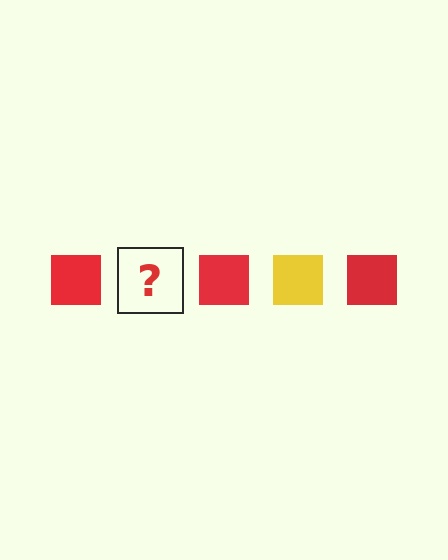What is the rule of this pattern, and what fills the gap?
The rule is that the pattern cycles through red, yellow squares. The gap should be filled with a yellow square.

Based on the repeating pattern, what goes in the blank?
The blank should be a yellow square.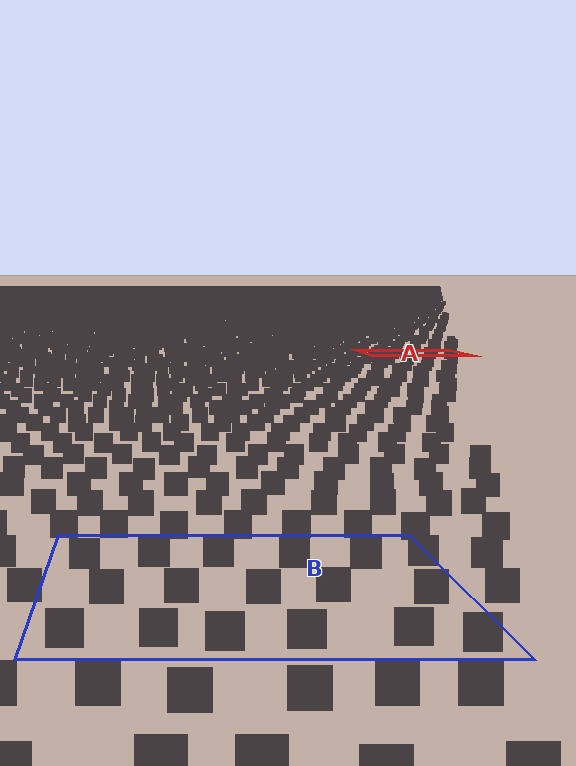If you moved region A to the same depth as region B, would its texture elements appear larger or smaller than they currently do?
They would appear larger. At a closer depth, the same texture elements are projected at a bigger on-screen size.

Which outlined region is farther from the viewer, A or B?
Region A is farther from the viewer — the texture elements inside it appear smaller and more densely packed.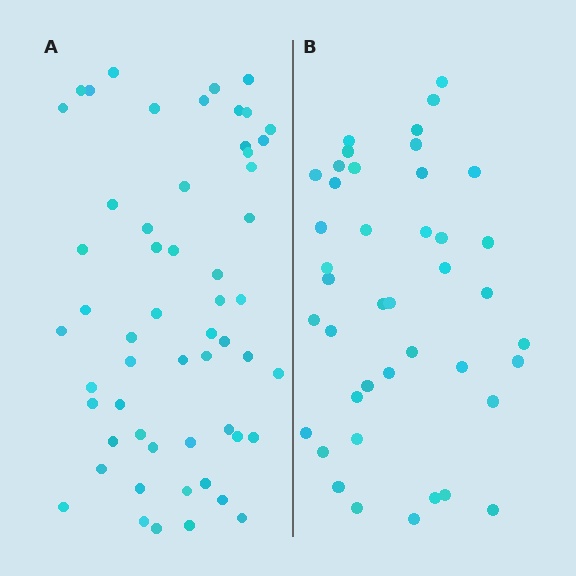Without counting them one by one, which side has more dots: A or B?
Region A (the left region) has more dots.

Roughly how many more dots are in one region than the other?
Region A has approximately 15 more dots than region B.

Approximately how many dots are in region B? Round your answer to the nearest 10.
About 40 dots. (The exact count is 42, which rounds to 40.)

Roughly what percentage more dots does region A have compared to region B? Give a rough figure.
About 35% more.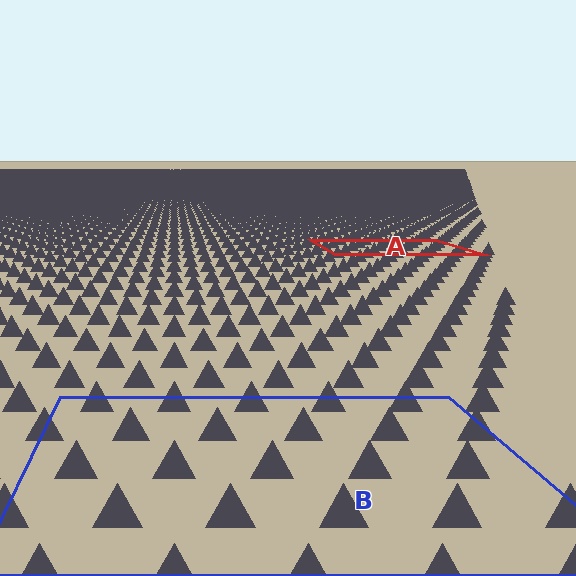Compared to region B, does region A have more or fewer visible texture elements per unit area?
Region A has more texture elements per unit area — they are packed more densely because it is farther away.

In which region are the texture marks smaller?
The texture marks are smaller in region A, because it is farther away.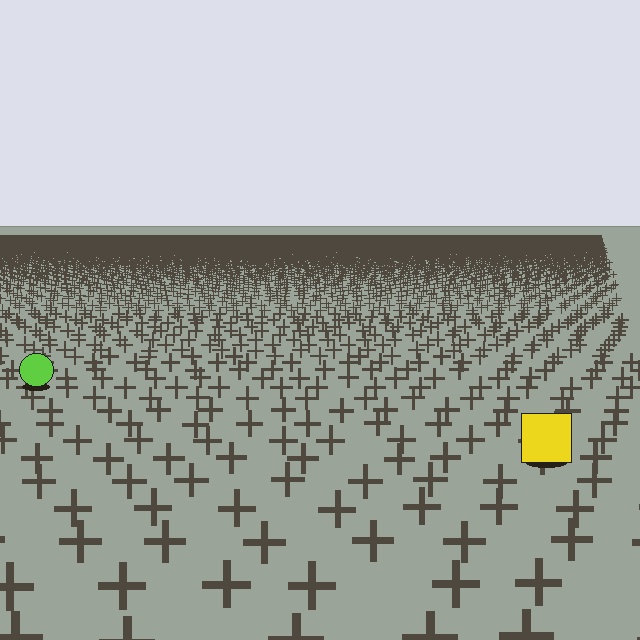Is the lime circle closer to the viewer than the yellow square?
No. The yellow square is closer — you can tell from the texture gradient: the ground texture is coarser near it.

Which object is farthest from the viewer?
The lime circle is farthest from the viewer. It appears smaller and the ground texture around it is denser.